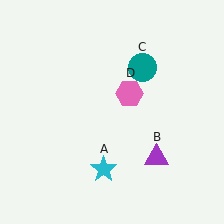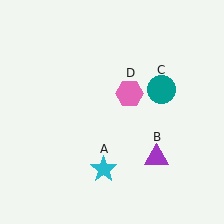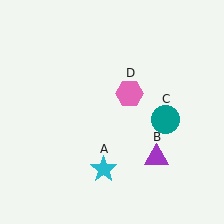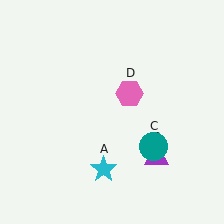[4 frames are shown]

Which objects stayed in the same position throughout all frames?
Cyan star (object A) and purple triangle (object B) and pink hexagon (object D) remained stationary.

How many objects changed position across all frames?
1 object changed position: teal circle (object C).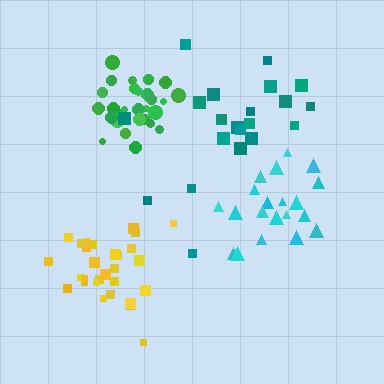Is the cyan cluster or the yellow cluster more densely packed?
Yellow.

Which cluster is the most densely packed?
Green.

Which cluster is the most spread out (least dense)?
Teal.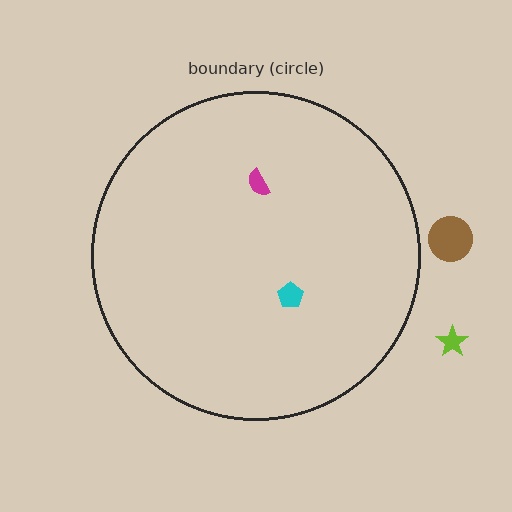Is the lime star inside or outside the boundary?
Outside.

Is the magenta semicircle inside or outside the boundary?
Inside.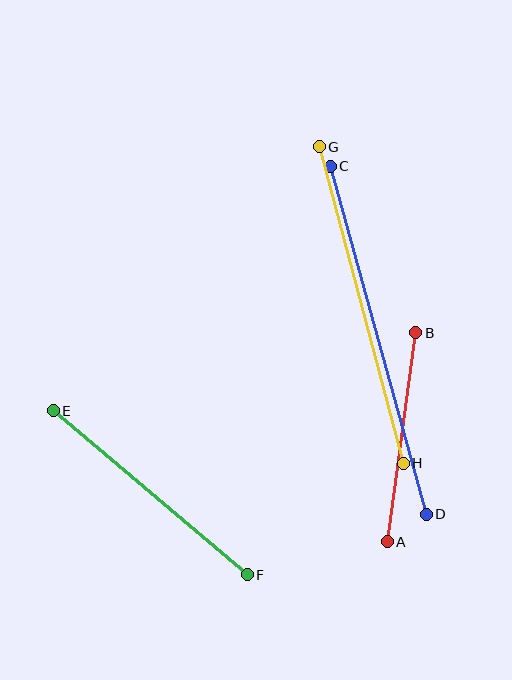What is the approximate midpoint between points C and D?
The midpoint is at approximately (378, 340) pixels.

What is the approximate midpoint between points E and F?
The midpoint is at approximately (150, 493) pixels.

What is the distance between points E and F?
The distance is approximately 254 pixels.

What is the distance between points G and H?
The distance is approximately 328 pixels.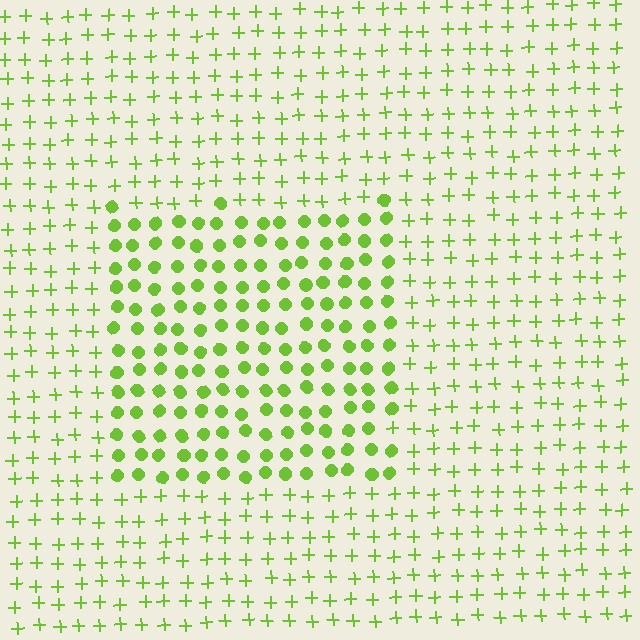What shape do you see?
I see a rectangle.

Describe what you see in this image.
The image is filled with small lime elements arranged in a uniform grid. A rectangle-shaped region contains circles, while the surrounding area contains plus signs. The boundary is defined purely by the change in element shape.